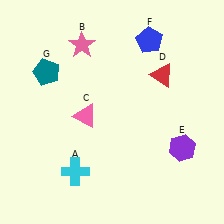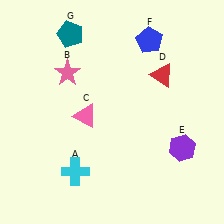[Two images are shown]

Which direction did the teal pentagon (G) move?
The teal pentagon (G) moved up.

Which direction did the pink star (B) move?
The pink star (B) moved down.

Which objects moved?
The objects that moved are: the pink star (B), the teal pentagon (G).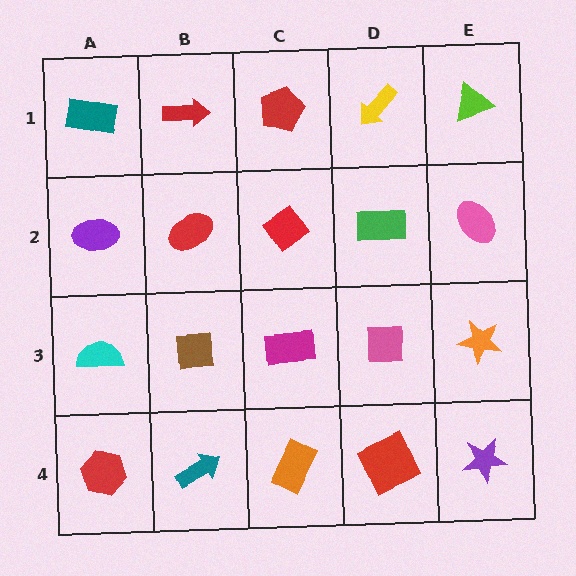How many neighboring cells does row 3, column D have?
4.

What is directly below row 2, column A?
A cyan semicircle.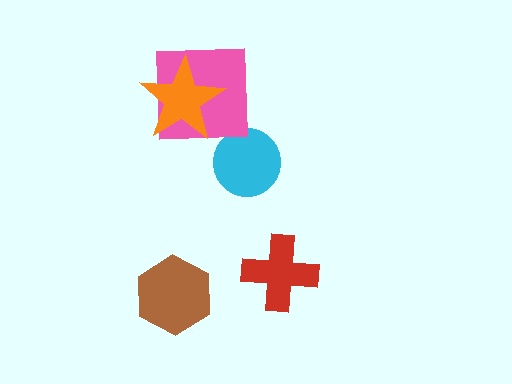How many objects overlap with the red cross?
0 objects overlap with the red cross.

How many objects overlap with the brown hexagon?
0 objects overlap with the brown hexagon.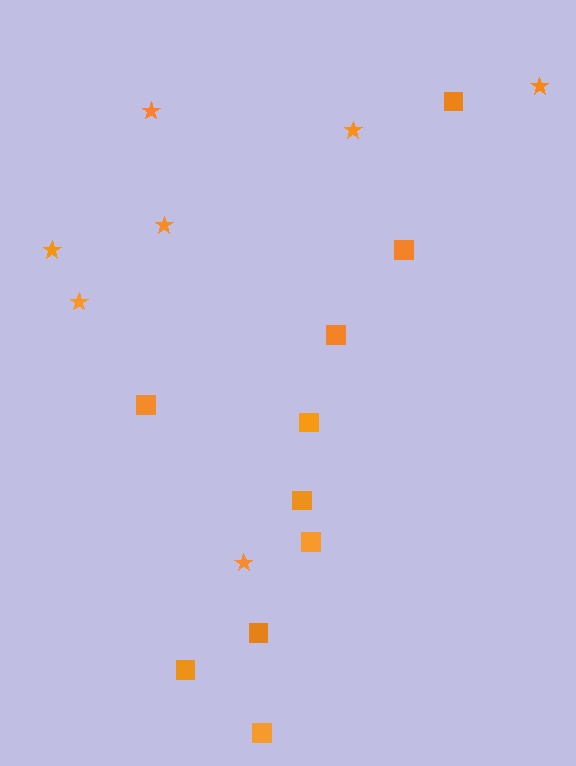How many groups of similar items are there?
There are 2 groups: one group of squares (10) and one group of stars (7).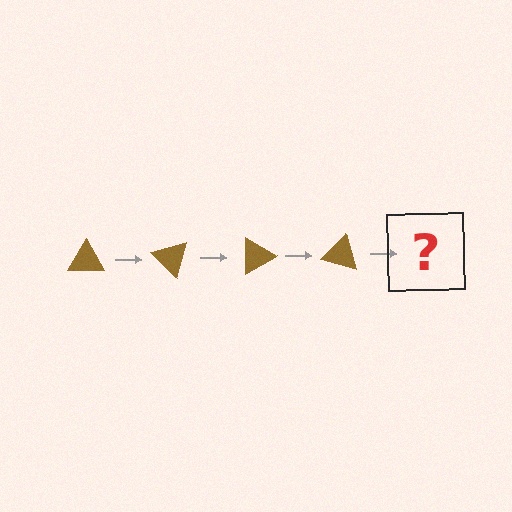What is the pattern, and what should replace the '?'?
The pattern is that the triangle rotates 45 degrees each step. The '?' should be a brown triangle rotated 180 degrees.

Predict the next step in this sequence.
The next step is a brown triangle rotated 180 degrees.